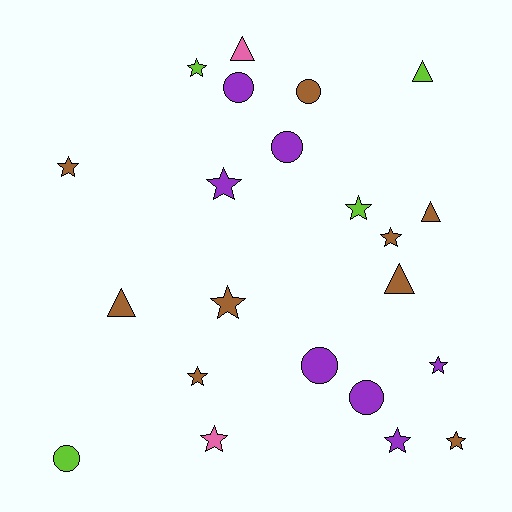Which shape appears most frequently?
Star, with 11 objects.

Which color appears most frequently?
Brown, with 9 objects.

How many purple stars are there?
There are 3 purple stars.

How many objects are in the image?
There are 22 objects.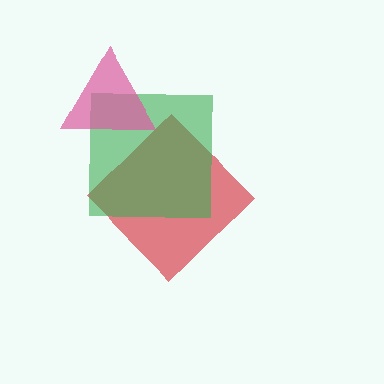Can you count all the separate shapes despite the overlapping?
Yes, there are 3 separate shapes.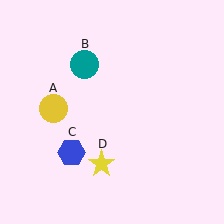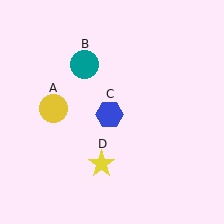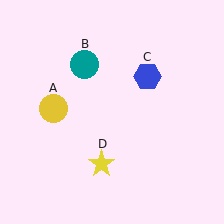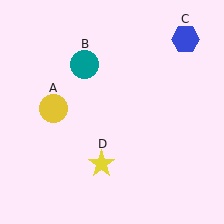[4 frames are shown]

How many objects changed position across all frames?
1 object changed position: blue hexagon (object C).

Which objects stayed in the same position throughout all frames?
Yellow circle (object A) and teal circle (object B) and yellow star (object D) remained stationary.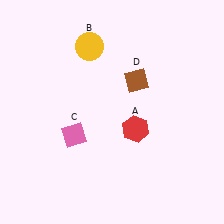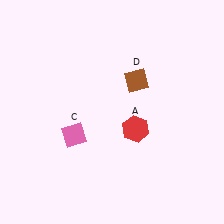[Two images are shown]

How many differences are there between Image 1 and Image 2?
There is 1 difference between the two images.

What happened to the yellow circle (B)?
The yellow circle (B) was removed in Image 2. It was in the top-left area of Image 1.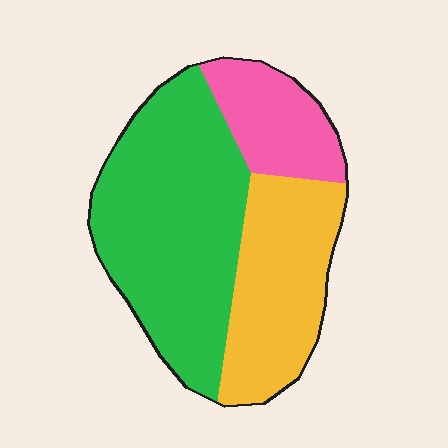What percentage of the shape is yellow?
Yellow takes up about one third (1/3) of the shape.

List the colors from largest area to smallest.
From largest to smallest: green, yellow, pink.